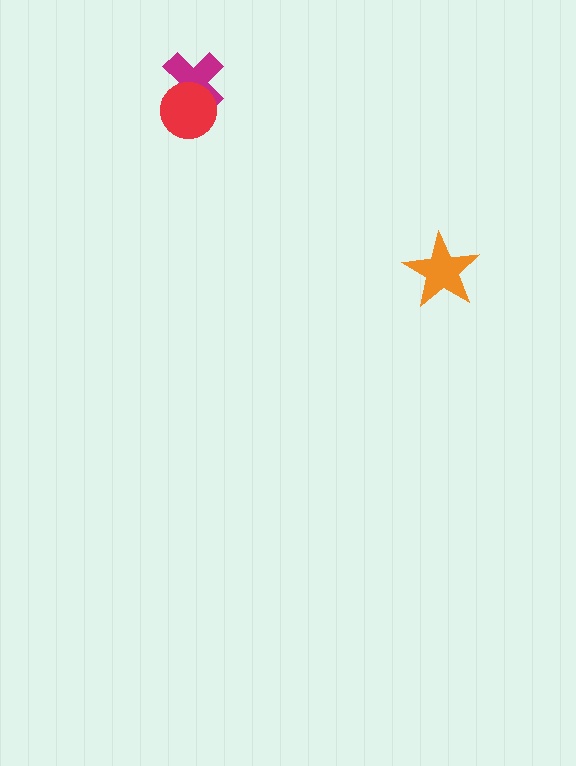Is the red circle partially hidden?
No, no other shape covers it.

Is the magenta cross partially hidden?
Yes, it is partially covered by another shape.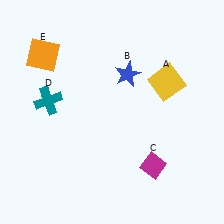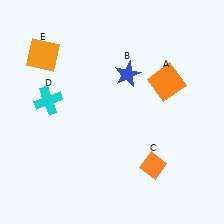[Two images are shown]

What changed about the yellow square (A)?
In Image 1, A is yellow. In Image 2, it changed to orange.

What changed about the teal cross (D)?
In Image 1, D is teal. In Image 2, it changed to cyan.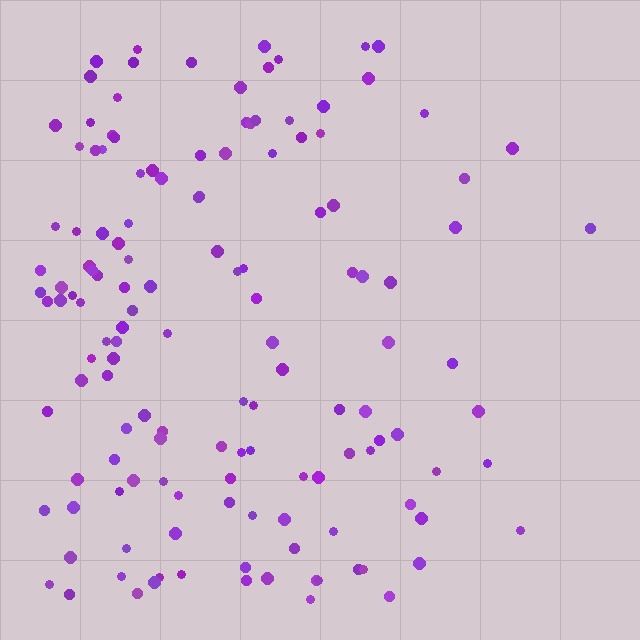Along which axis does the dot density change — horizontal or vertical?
Horizontal.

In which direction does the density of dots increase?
From right to left, with the left side densest.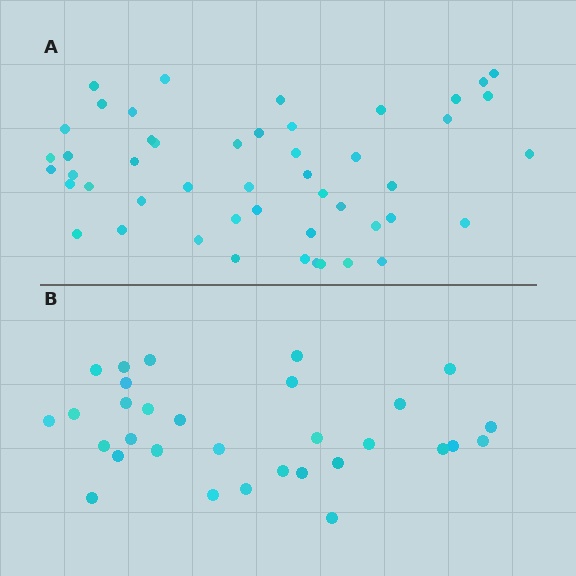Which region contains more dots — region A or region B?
Region A (the top region) has more dots.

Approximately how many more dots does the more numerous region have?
Region A has approximately 20 more dots than region B.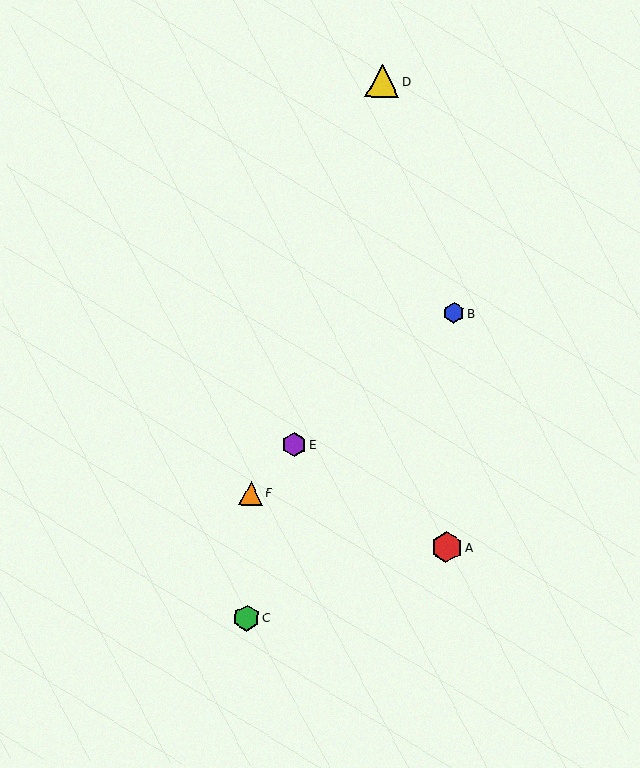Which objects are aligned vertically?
Objects C, F are aligned vertically.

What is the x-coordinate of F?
Object F is at x≈251.